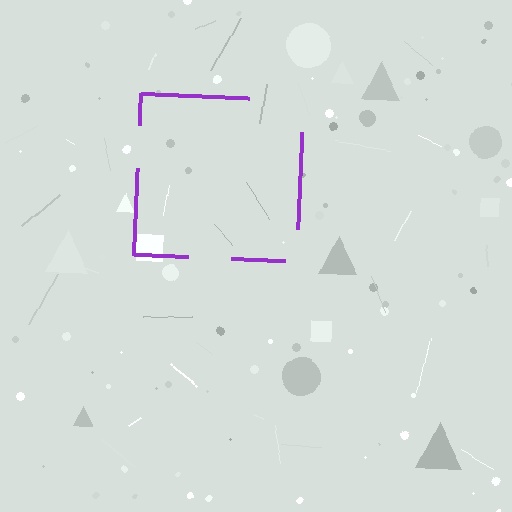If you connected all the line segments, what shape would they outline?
They would outline a square.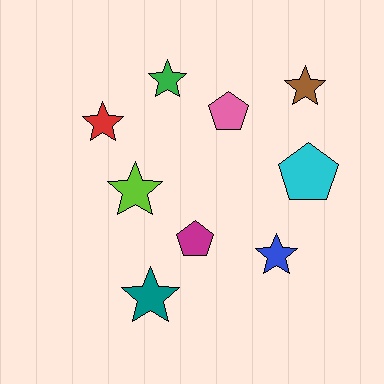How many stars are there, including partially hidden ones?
There are 6 stars.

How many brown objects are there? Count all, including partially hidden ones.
There is 1 brown object.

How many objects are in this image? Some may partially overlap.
There are 9 objects.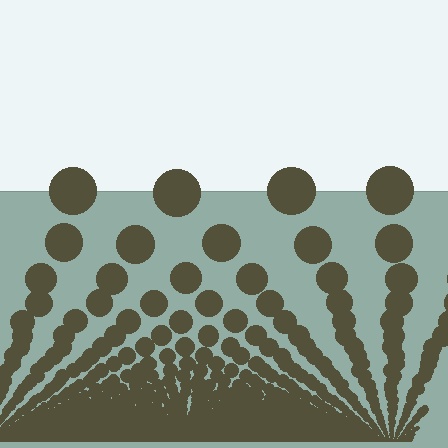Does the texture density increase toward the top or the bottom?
Density increases toward the bottom.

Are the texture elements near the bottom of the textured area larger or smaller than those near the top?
Smaller. The gradient is inverted — elements near the bottom are smaller and denser.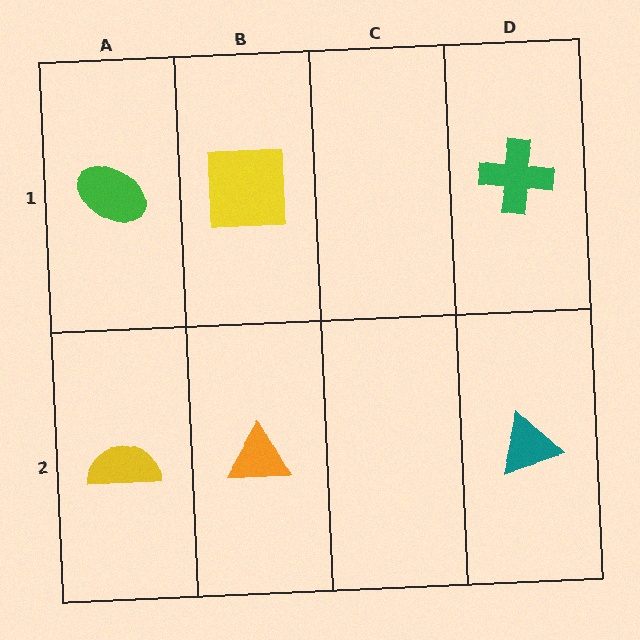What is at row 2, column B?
An orange triangle.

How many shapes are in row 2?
3 shapes.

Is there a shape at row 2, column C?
No, that cell is empty.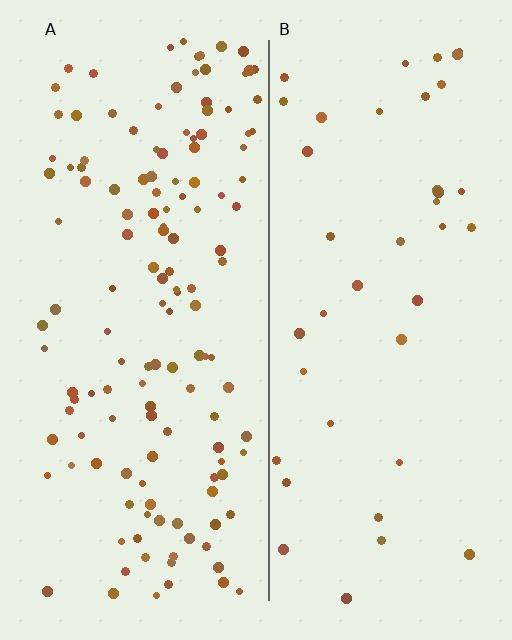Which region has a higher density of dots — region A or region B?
A (the left).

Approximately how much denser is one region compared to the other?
Approximately 3.4× — region A over region B.